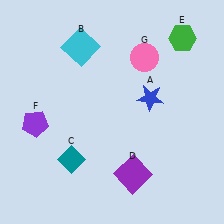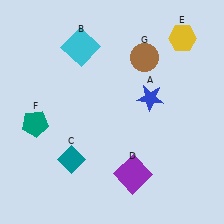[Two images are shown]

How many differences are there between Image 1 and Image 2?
There are 3 differences between the two images.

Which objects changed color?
E changed from green to yellow. F changed from purple to teal. G changed from pink to brown.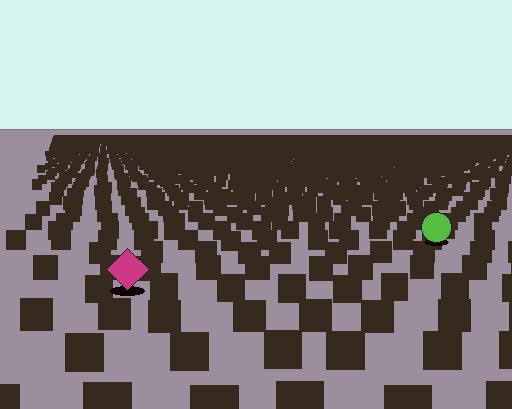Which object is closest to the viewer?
The magenta diamond is closest. The texture marks near it are larger and more spread out.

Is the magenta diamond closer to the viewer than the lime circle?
Yes. The magenta diamond is closer — you can tell from the texture gradient: the ground texture is coarser near it.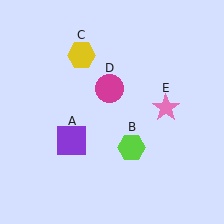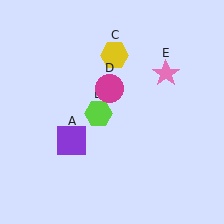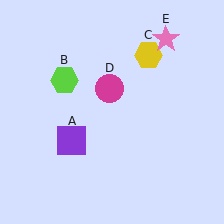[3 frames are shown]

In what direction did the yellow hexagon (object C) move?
The yellow hexagon (object C) moved right.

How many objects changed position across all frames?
3 objects changed position: lime hexagon (object B), yellow hexagon (object C), pink star (object E).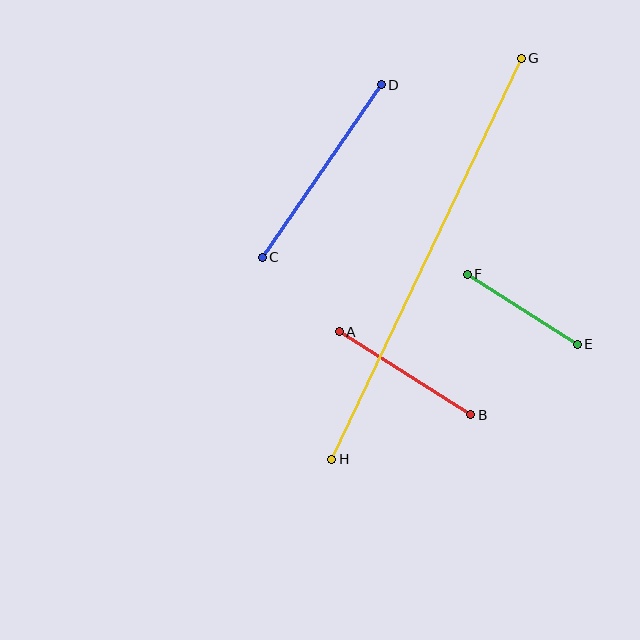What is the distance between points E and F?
The distance is approximately 130 pixels.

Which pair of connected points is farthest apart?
Points G and H are farthest apart.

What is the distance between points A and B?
The distance is approximately 156 pixels.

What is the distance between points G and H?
The distance is approximately 443 pixels.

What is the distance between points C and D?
The distance is approximately 210 pixels.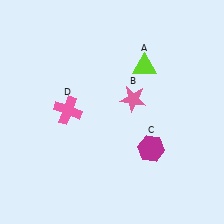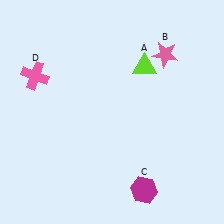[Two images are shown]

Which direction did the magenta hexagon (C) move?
The magenta hexagon (C) moved down.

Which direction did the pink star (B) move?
The pink star (B) moved up.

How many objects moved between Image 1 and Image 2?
3 objects moved between the two images.